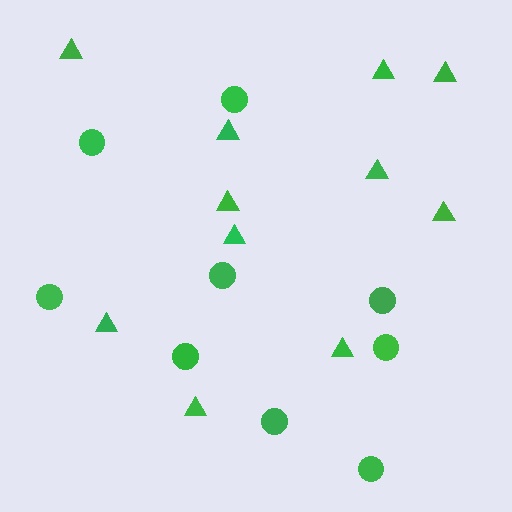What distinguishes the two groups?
There are 2 groups: one group of circles (9) and one group of triangles (11).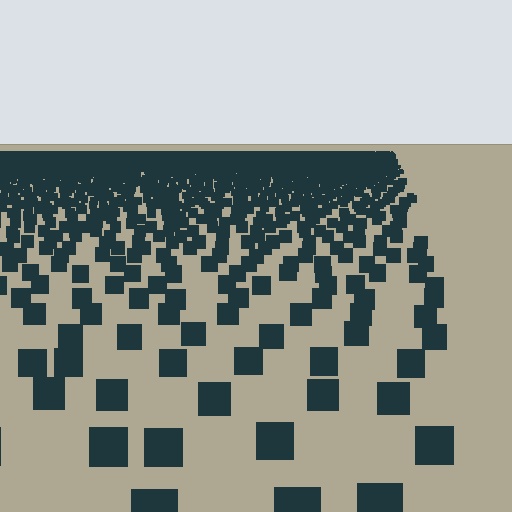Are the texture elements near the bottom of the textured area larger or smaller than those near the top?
Larger. Near the bottom, elements are closer to the viewer and appear at a bigger on-screen size.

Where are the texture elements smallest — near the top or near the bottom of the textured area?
Near the top.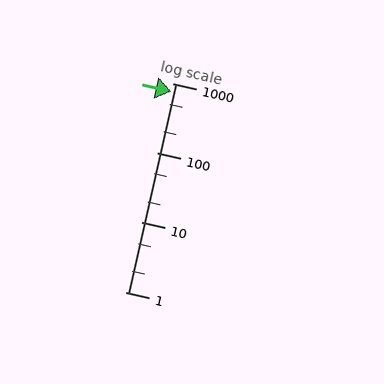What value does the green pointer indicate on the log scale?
The pointer indicates approximately 750.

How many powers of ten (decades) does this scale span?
The scale spans 3 decades, from 1 to 1000.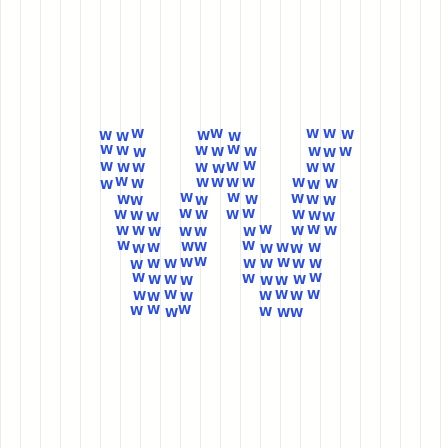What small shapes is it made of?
It is made of small letter W's.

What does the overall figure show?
The overall figure shows the letter W.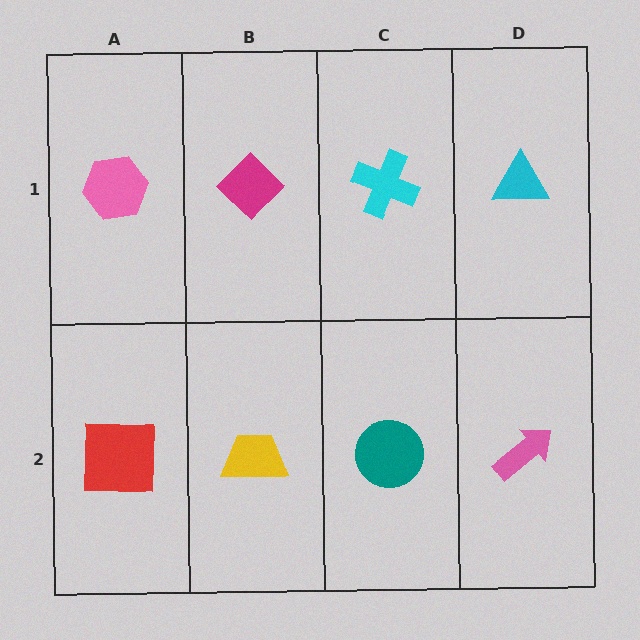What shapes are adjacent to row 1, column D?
A pink arrow (row 2, column D), a cyan cross (row 1, column C).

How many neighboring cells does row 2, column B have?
3.